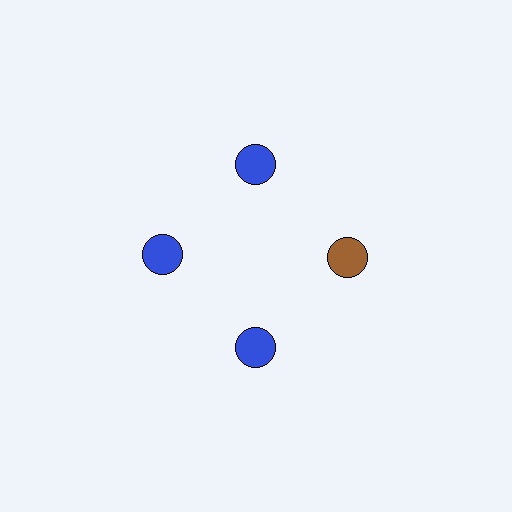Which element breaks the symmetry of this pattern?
The brown circle at roughly the 3 o'clock position breaks the symmetry. All other shapes are blue circles.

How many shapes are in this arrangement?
There are 4 shapes arranged in a ring pattern.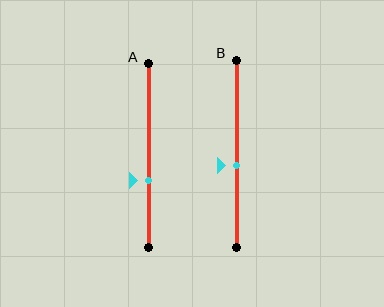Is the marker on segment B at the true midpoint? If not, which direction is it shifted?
No, the marker on segment B is shifted downward by about 7% of the segment length.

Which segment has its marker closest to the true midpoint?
Segment B has its marker closest to the true midpoint.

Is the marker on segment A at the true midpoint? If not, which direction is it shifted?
No, the marker on segment A is shifted downward by about 14% of the segment length.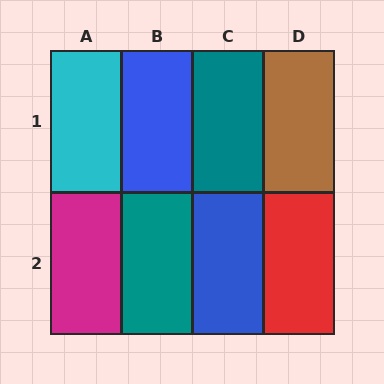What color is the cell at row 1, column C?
Teal.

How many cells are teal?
2 cells are teal.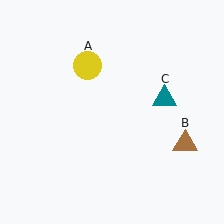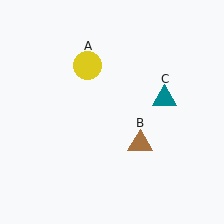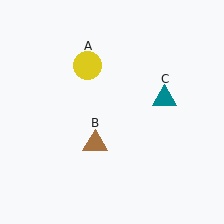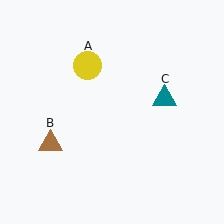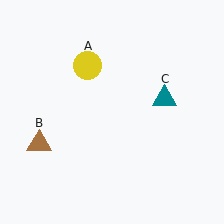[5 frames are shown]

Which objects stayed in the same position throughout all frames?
Yellow circle (object A) and teal triangle (object C) remained stationary.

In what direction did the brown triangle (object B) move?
The brown triangle (object B) moved left.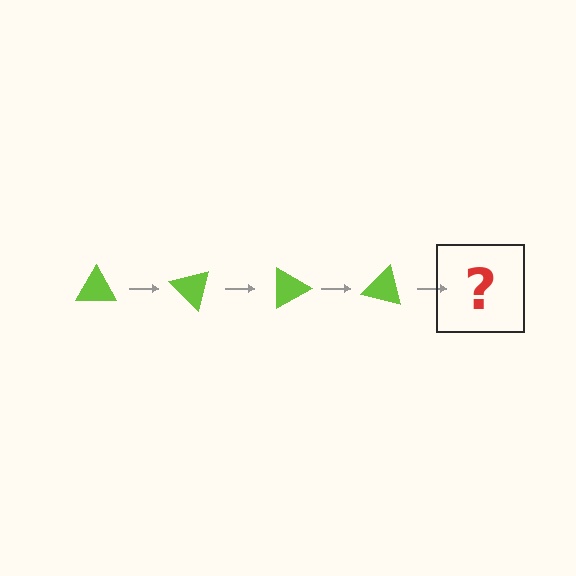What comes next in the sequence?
The next element should be a lime triangle rotated 180 degrees.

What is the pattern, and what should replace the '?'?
The pattern is that the triangle rotates 45 degrees each step. The '?' should be a lime triangle rotated 180 degrees.